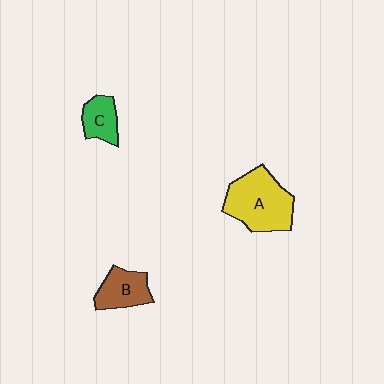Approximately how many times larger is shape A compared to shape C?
Approximately 2.3 times.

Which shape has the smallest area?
Shape C (green).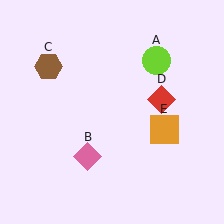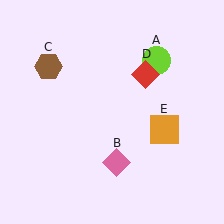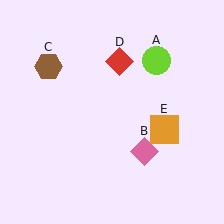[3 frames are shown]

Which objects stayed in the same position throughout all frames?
Lime circle (object A) and brown hexagon (object C) and orange square (object E) remained stationary.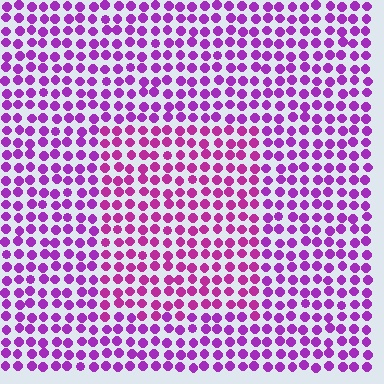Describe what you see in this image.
The image is filled with small purple elements in a uniform arrangement. A rectangle-shaped region is visible where the elements are tinted to a slightly different hue, forming a subtle color boundary.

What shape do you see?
I see a rectangle.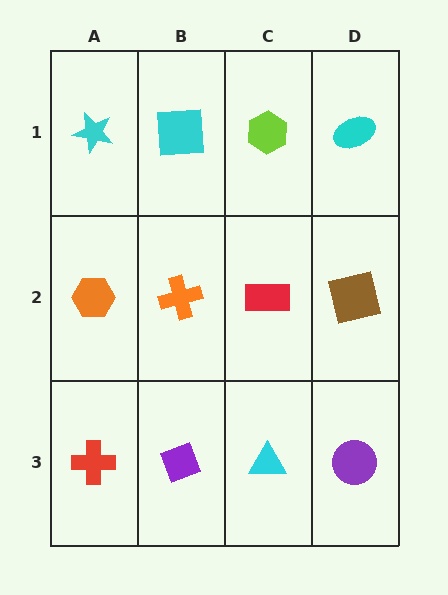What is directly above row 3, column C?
A red rectangle.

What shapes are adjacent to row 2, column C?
A lime hexagon (row 1, column C), a cyan triangle (row 3, column C), an orange cross (row 2, column B), a brown square (row 2, column D).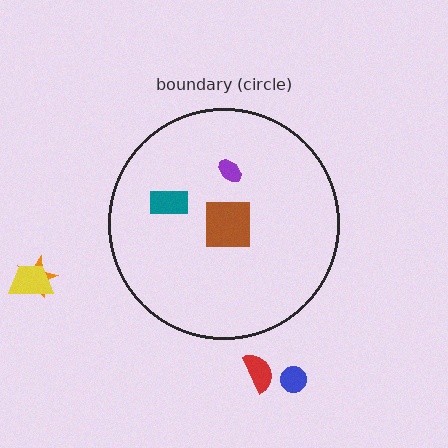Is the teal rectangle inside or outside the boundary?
Inside.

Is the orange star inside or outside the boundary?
Outside.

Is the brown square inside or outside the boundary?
Inside.